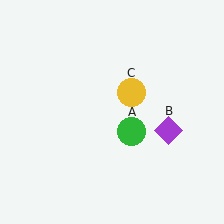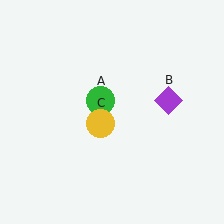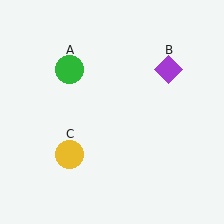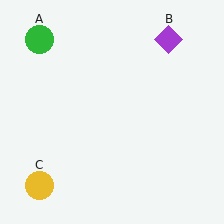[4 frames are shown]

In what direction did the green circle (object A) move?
The green circle (object A) moved up and to the left.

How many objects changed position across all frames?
3 objects changed position: green circle (object A), purple diamond (object B), yellow circle (object C).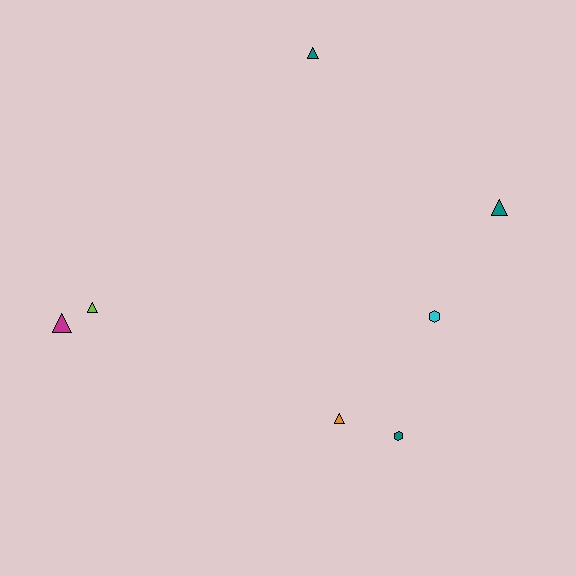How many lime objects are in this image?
There is 1 lime object.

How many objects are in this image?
There are 7 objects.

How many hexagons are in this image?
There are 2 hexagons.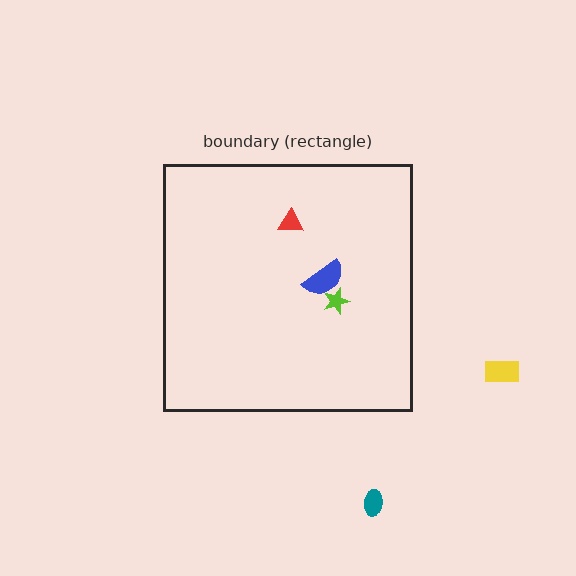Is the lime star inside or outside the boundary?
Inside.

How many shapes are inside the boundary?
3 inside, 2 outside.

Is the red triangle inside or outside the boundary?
Inside.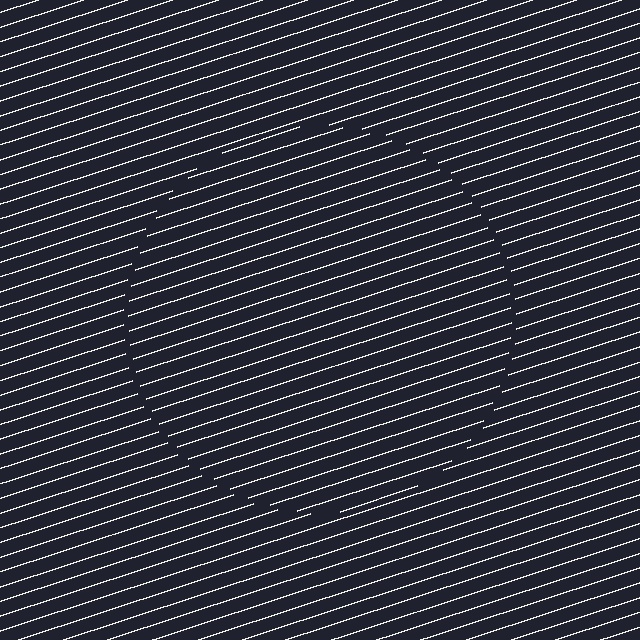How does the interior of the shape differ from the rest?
The interior of the shape contains the same grating, shifted by half a period — the contour is defined by the phase discontinuity where line-ends from the inner and outer gratings abut.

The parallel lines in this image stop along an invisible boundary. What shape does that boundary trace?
An illusory circle. The interior of the shape contains the same grating, shifted by half a period — the contour is defined by the phase discontinuity where line-ends from the inner and outer gratings abut.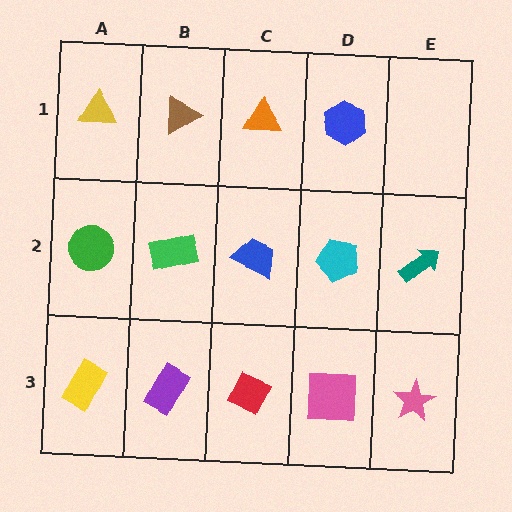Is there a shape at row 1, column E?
No, that cell is empty.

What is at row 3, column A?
A yellow rectangle.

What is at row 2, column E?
A teal arrow.